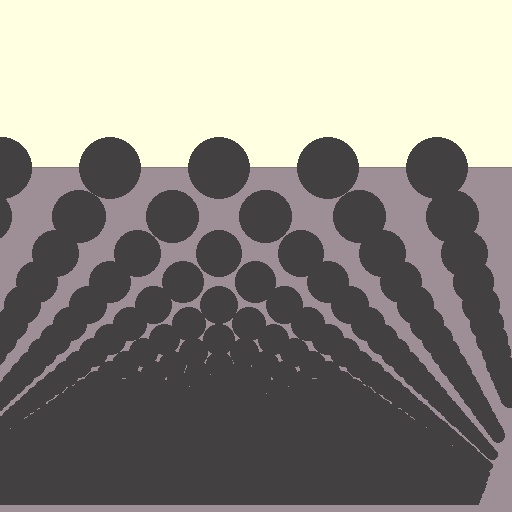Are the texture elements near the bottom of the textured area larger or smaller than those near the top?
Smaller. The gradient is inverted — elements near the bottom are smaller and denser.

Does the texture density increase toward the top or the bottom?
Density increases toward the bottom.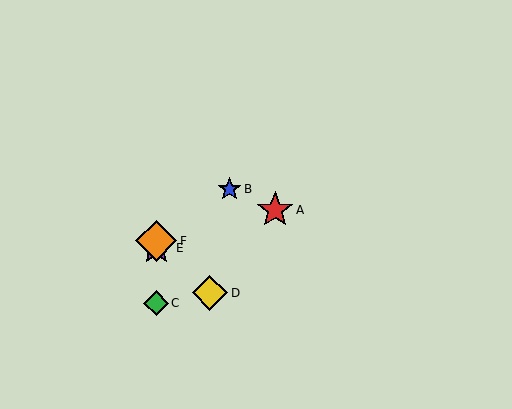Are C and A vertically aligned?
No, C is at x≈156 and A is at x≈275.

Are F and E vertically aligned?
Yes, both are at x≈156.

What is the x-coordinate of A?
Object A is at x≈275.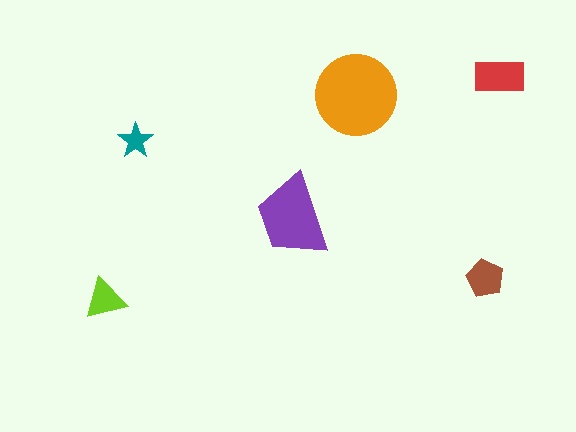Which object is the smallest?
The teal star.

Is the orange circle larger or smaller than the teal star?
Larger.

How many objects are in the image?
There are 6 objects in the image.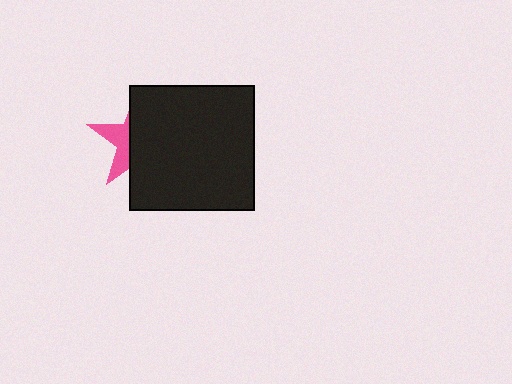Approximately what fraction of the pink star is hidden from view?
Roughly 66% of the pink star is hidden behind the black square.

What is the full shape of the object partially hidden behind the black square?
The partially hidden object is a pink star.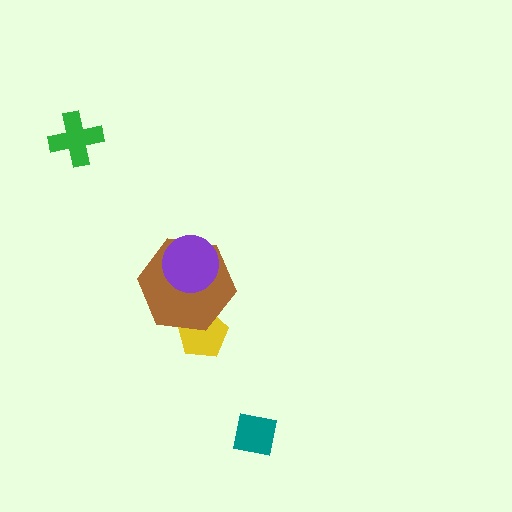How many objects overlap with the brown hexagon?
2 objects overlap with the brown hexagon.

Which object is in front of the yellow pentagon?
The brown hexagon is in front of the yellow pentagon.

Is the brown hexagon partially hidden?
Yes, it is partially covered by another shape.